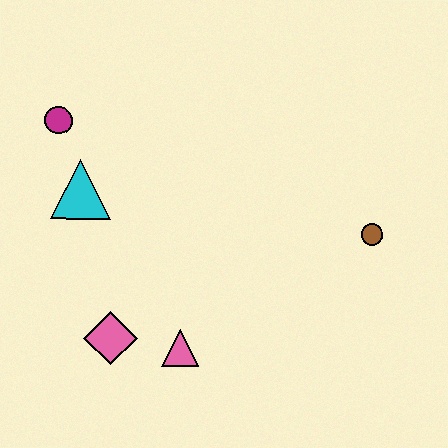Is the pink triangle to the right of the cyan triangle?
Yes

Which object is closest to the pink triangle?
The pink diamond is closest to the pink triangle.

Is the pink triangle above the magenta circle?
No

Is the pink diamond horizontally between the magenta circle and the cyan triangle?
No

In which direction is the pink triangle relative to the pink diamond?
The pink triangle is to the right of the pink diamond.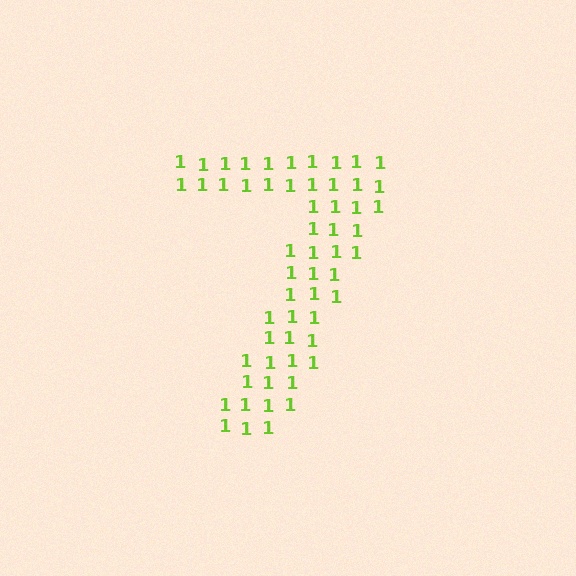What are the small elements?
The small elements are digit 1's.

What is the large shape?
The large shape is the digit 7.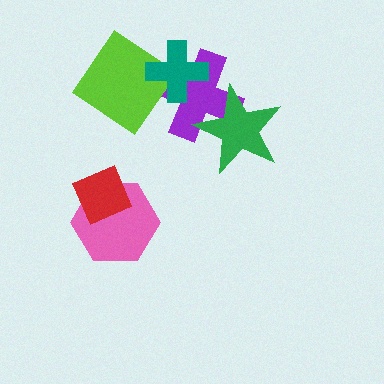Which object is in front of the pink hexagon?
The red diamond is in front of the pink hexagon.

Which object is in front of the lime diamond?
The teal cross is in front of the lime diamond.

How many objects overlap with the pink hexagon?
1 object overlaps with the pink hexagon.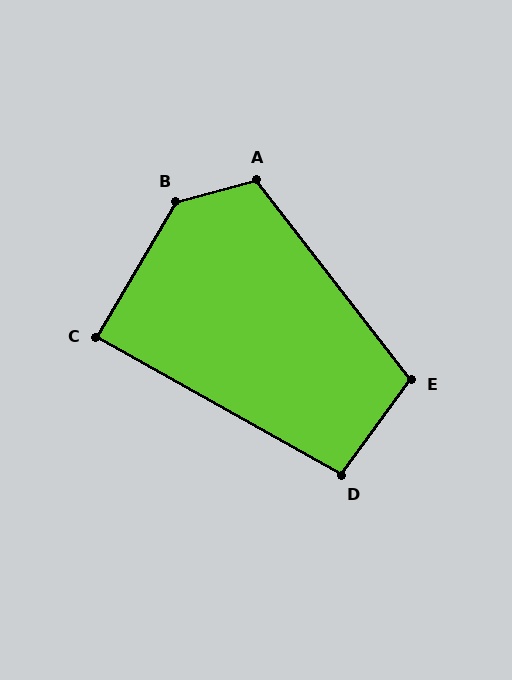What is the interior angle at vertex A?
Approximately 113 degrees (obtuse).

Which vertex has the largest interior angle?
B, at approximately 135 degrees.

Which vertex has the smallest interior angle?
C, at approximately 89 degrees.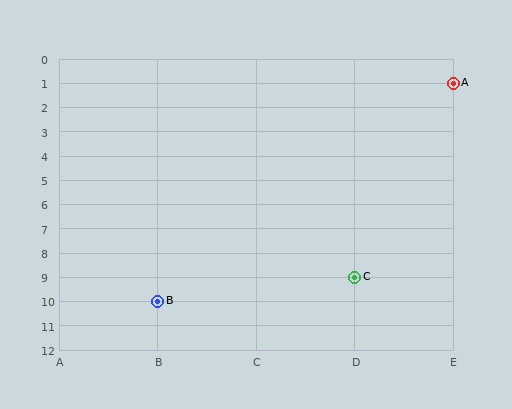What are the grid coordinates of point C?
Point C is at grid coordinates (D, 9).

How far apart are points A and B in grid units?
Points A and B are 3 columns and 9 rows apart (about 9.5 grid units diagonally).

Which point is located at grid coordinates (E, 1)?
Point A is at (E, 1).